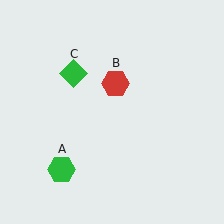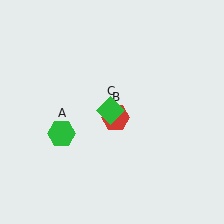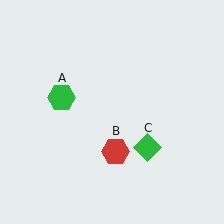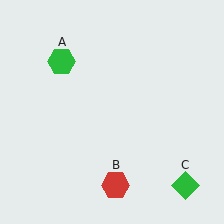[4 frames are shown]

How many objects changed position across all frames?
3 objects changed position: green hexagon (object A), red hexagon (object B), green diamond (object C).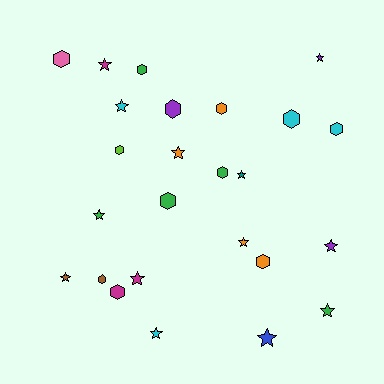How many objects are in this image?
There are 25 objects.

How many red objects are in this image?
There are no red objects.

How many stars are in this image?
There are 13 stars.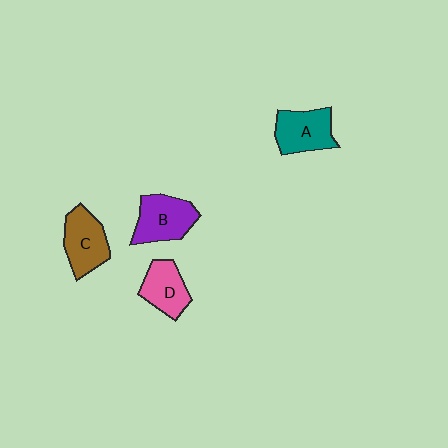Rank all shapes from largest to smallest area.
From largest to smallest: B (purple), C (brown), A (teal), D (pink).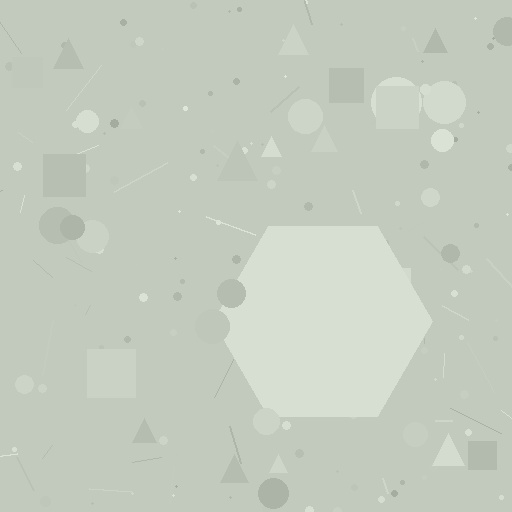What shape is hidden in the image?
A hexagon is hidden in the image.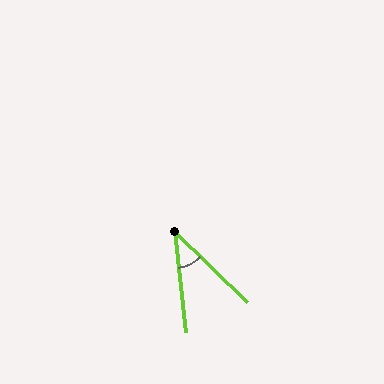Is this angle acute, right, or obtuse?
It is acute.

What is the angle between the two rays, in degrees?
Approximately 40 degrees.